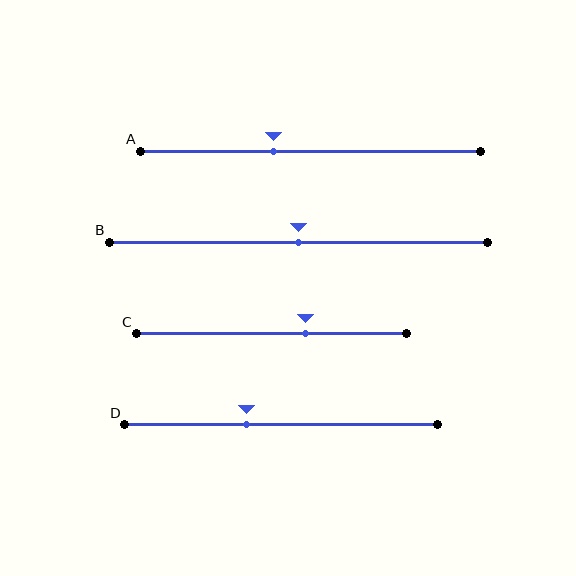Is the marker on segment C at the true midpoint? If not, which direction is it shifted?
No, the marker on segment C is shifted to the right by about 12% of the segment length.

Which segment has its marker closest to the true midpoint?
Segment B has its marker closest to the true midpoint.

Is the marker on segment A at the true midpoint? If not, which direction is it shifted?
No, the marker on segment A is shifted to the left by about 11% of the segment length.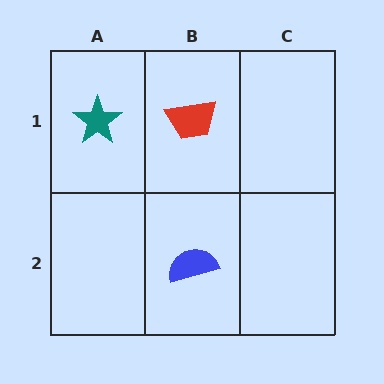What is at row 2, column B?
A blue semicircle.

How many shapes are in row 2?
1 shape.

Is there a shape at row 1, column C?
No, that cell is empty.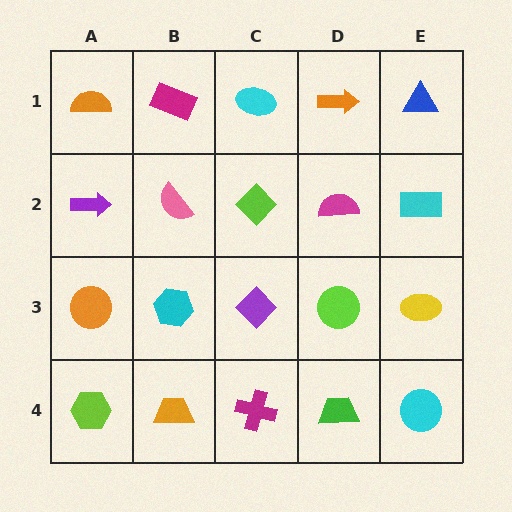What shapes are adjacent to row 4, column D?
A lime circle (row 3, column D), a magenta cross (row 4, column C), a cyan circle (row 4, column E).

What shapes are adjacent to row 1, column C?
A lime diamond (row 2, column C), a magenta rectangle (row 1, column B), an orange arrow (row 1, column D).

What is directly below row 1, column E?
A cyan rectangle.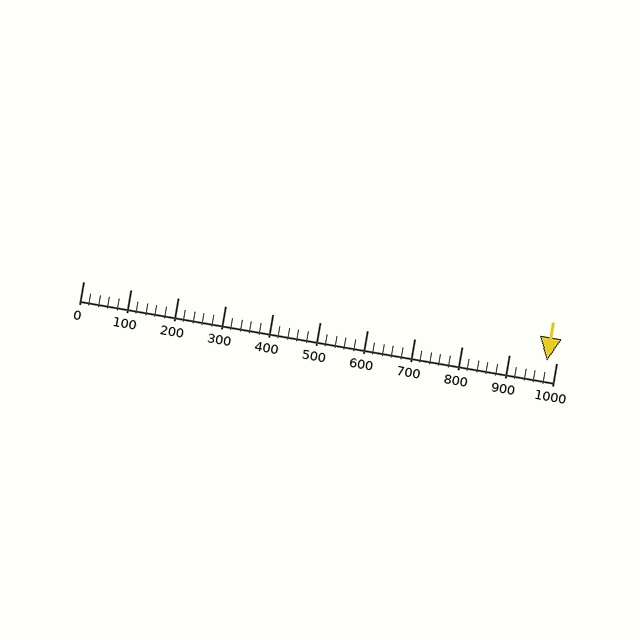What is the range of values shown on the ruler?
The ruler shows values from 0 to 1000.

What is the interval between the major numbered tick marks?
The major tick marks are spaced 100 units apart.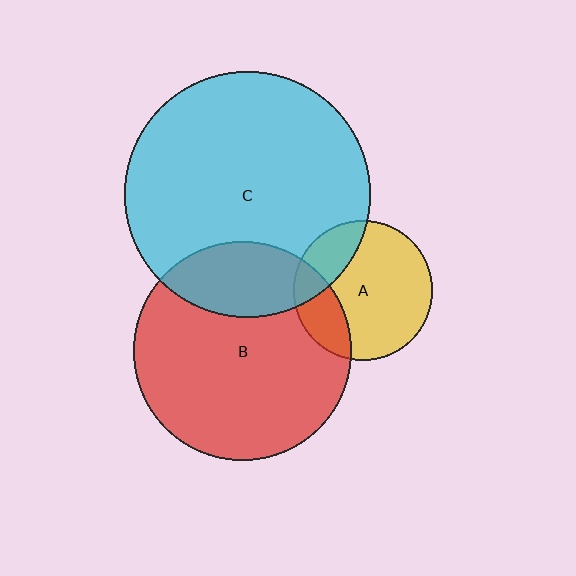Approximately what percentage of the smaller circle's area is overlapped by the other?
Approximately 25%.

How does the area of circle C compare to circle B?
Approximately 1.3 times.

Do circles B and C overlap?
Yes.